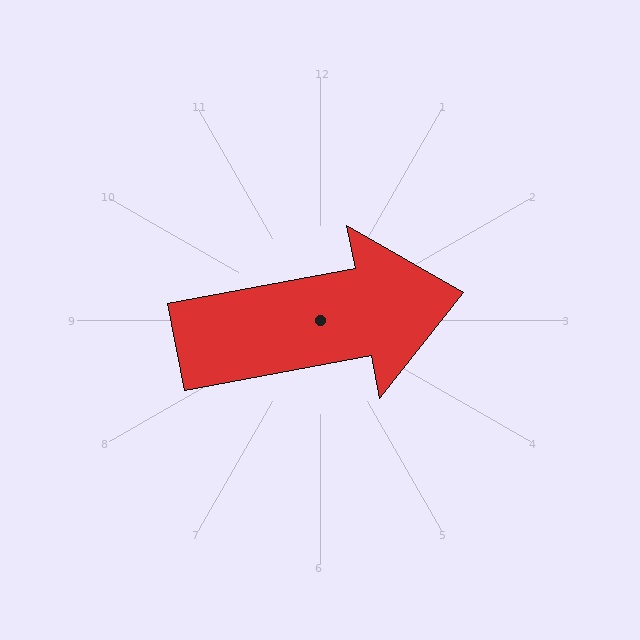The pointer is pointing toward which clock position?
Roughly 3 o'clock.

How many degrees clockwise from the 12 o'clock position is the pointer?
Approximately 79 degrees.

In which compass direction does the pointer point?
East.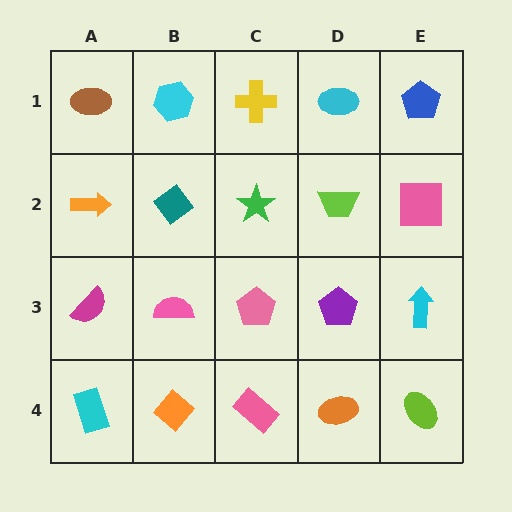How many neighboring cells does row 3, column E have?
3.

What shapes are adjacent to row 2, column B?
A cyan hexagon (row 1, column B), a pink semicircle (row 3, column B), an orange arrow (row 2, column A), a green star (row 2, column C).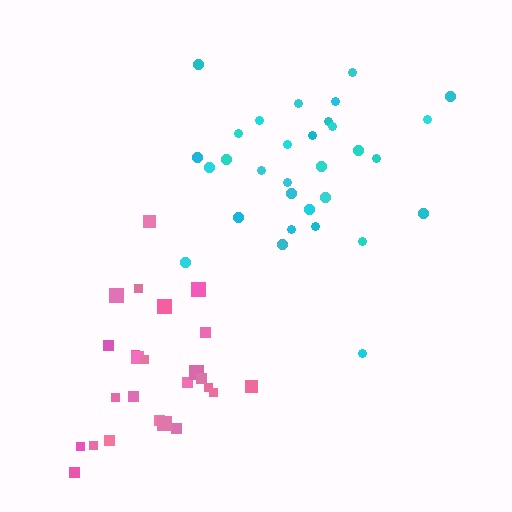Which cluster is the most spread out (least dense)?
Pink.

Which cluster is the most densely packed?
Cyan.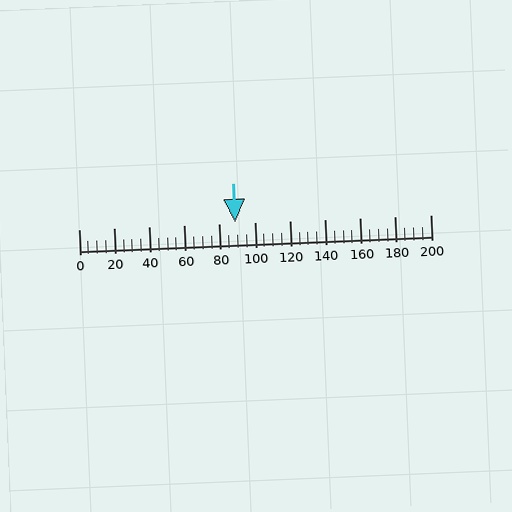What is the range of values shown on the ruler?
The ruler shows values from 0 to 200.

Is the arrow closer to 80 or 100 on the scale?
The arrow is closer to 80.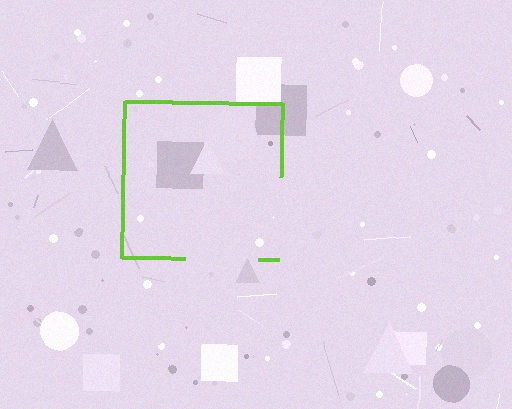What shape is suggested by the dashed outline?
The dashed outline suggests a square.